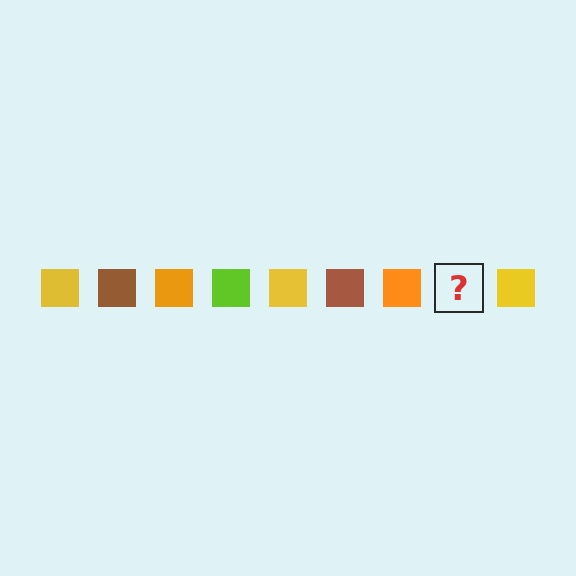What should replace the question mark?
The question mark should be replaced with a lime square.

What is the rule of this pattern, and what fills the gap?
The rule is that the pattern cycles through yellow, brown, orange, lime squares. The gap should be filled with a lime square.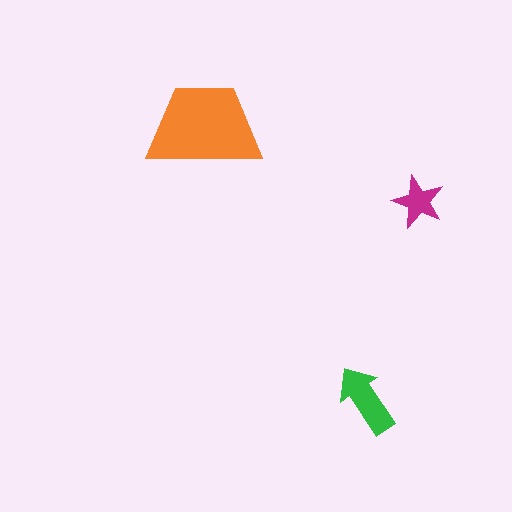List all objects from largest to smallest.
The orange trapezoid, the green arrow, the magenta star.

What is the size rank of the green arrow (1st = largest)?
2nd.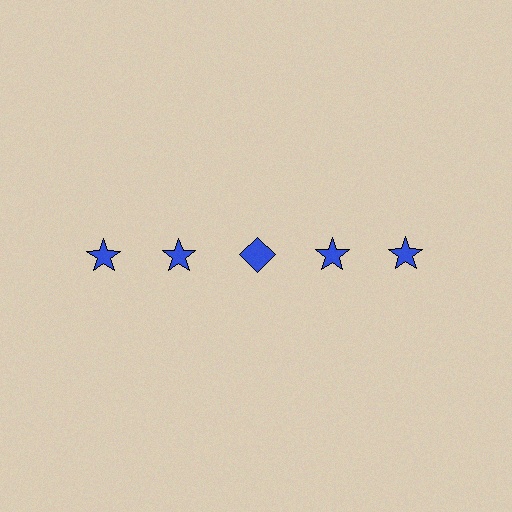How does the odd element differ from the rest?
It has a different shape: diamond instead of star.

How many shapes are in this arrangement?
There are 5 shapes arranged in a grid pattern.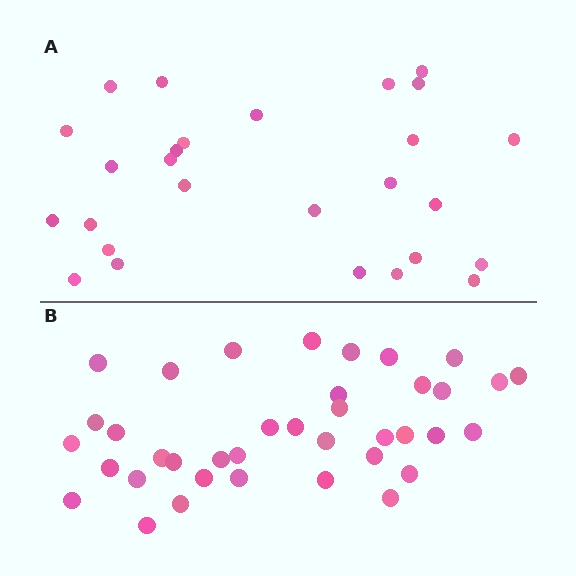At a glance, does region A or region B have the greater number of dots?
Region B (the bottom region) has more dots.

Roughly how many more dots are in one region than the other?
Region B has roughly 12 or so more dots than region A.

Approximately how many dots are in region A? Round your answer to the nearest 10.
About 30 dots. (The exact count is 27, which rounds to 30.)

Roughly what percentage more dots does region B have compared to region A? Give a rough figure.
About 40% more.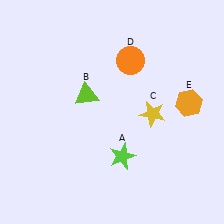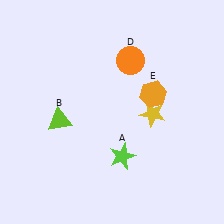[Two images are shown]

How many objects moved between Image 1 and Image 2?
2 objects moved between the two images.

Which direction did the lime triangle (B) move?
The lime triangle (B) moved left.